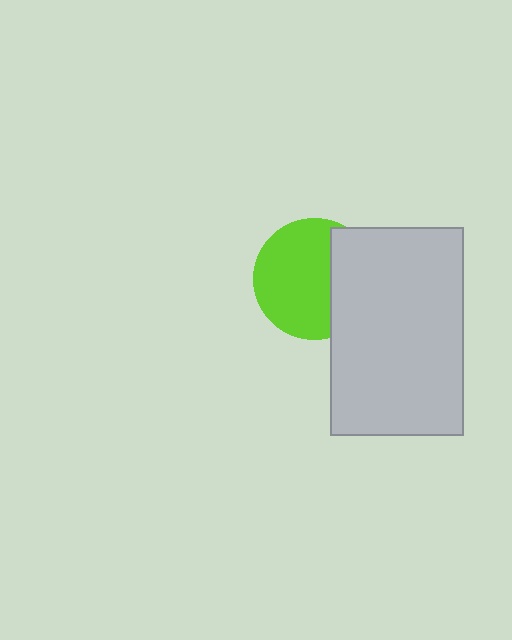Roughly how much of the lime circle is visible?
Most of it is visible (roughly 66%).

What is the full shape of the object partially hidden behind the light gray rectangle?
The partially hidden object is a lime circle.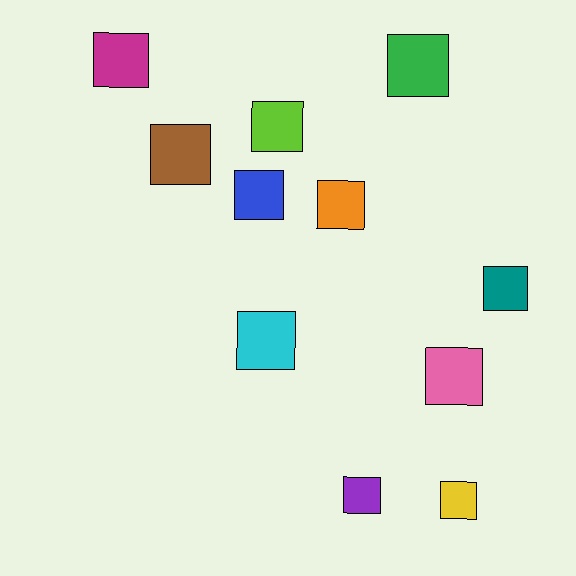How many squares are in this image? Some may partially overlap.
There are 11 squares.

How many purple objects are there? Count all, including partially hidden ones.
There is 1 purple object.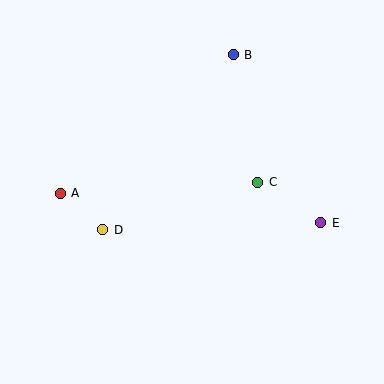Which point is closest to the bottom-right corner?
Point E is closest to the bottom-right corner.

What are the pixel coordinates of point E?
Point E is at (321, 223).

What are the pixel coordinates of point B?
Point B is at (233, 55).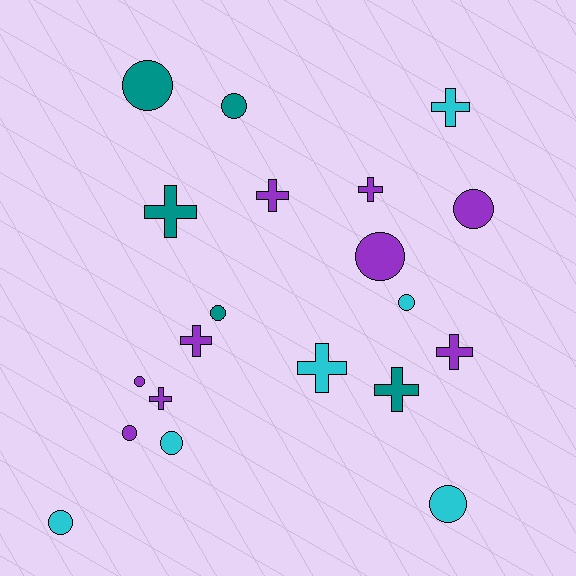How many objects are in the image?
There are 20 objects.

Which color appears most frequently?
Purple, with 9 objects.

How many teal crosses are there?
There are 2 teal crosses.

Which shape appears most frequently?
Circle, with 11 objects.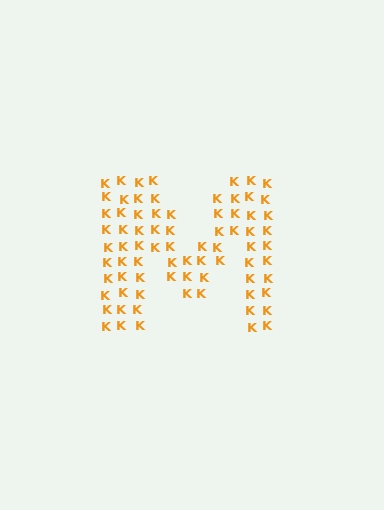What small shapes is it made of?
It is made of small letter K's.